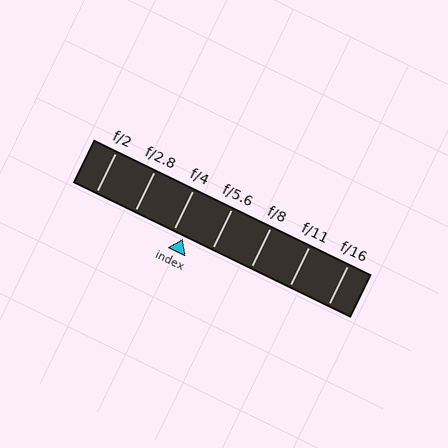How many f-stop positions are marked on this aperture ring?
There are 7 f-stop positions marked.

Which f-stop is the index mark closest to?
The index mark is closest to f/4.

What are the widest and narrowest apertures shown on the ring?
The widest aperture shown is f/2 and the narrowest is f/16.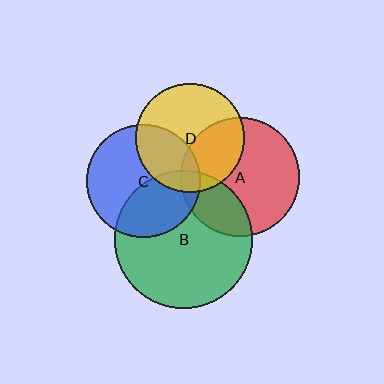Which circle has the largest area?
Circle B (green).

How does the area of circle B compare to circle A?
Approximately 1.3 times.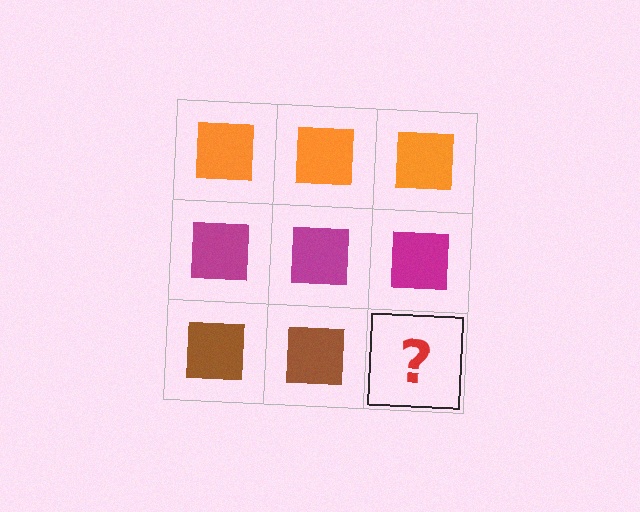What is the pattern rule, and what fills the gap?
The rule is that each row has a consistent color. The gap should be filled with a brown square.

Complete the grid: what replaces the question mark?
The question mark should be replaced with a brown square.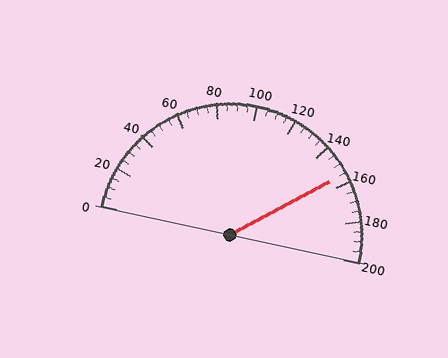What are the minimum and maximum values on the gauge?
The gauge ranges from 0 to 200.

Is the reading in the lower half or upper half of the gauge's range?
The reading is in the upper half of the range (0 to 200).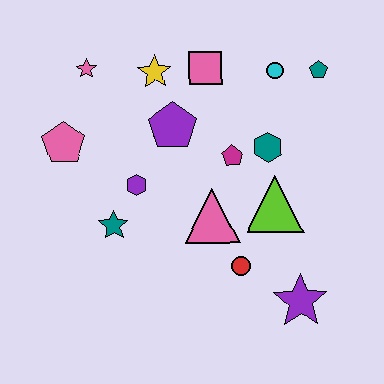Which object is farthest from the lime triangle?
The pink star is farthest from the lime triangle.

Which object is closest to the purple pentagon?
The yellow star is closest to the purple pentagon.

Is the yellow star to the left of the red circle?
Yes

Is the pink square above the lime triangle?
Yes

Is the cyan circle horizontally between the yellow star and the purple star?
Yes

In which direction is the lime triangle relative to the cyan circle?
The lime triangle is below the cyan circle.